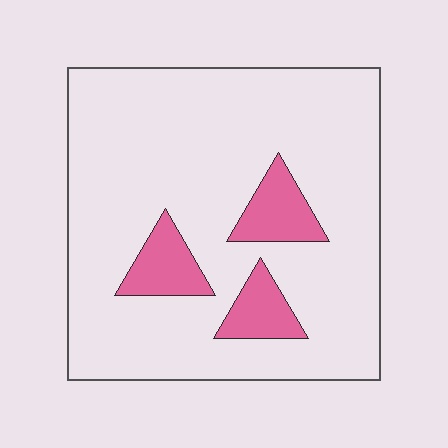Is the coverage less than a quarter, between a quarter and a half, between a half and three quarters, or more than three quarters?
Less than a quarter.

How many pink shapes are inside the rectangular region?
3.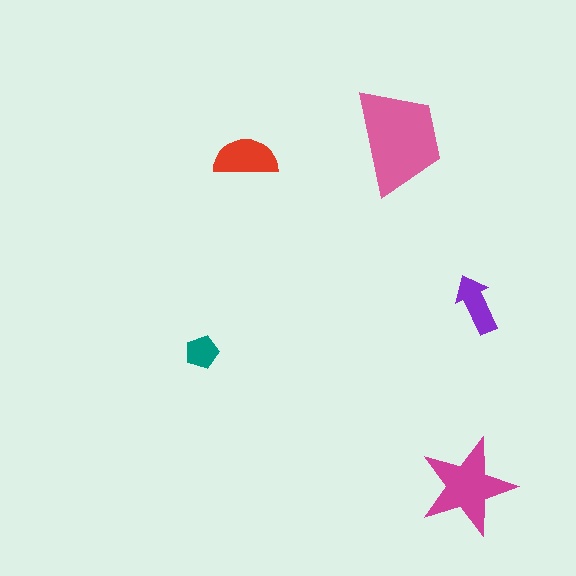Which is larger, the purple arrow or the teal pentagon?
The purple arrow.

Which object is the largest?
The pink trapezoid.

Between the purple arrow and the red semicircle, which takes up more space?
The red semicircle.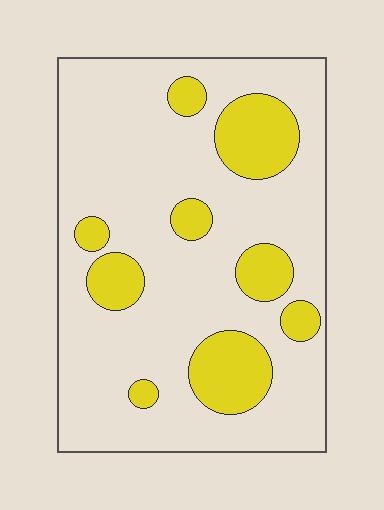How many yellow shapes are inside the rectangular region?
9.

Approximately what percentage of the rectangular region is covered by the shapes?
Approximately 20%.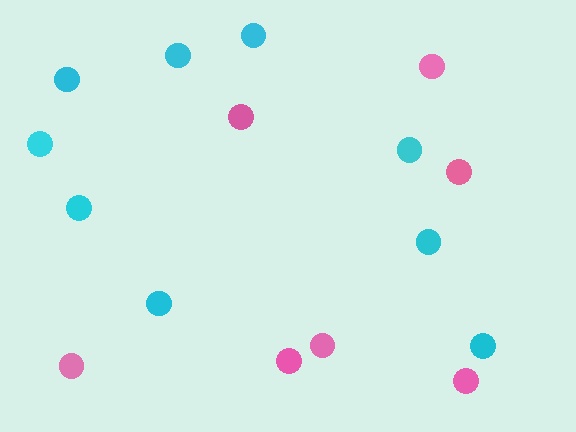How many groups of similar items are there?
There are 2 groups: one group of pink circles (7) and one group of cyan circles (9).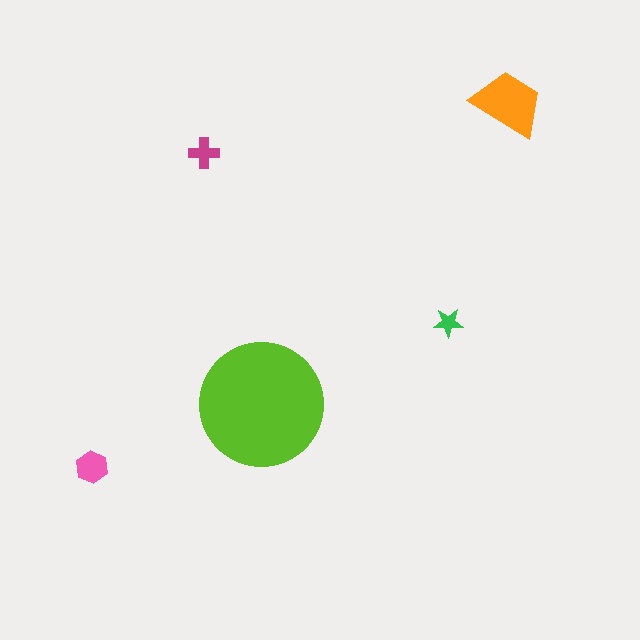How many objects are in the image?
There are 5 objects in the image.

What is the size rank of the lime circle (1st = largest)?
1st.